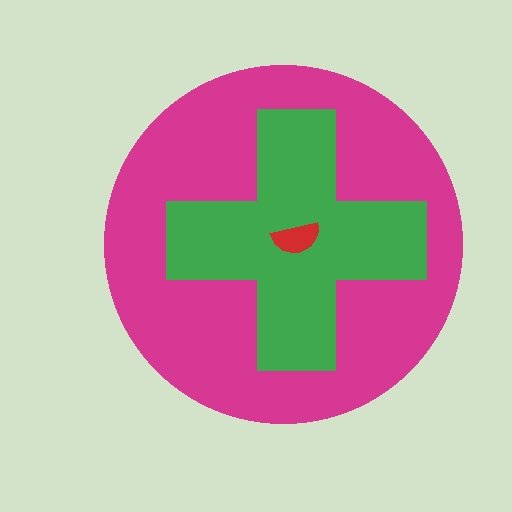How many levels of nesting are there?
3.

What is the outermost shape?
The magenta circle.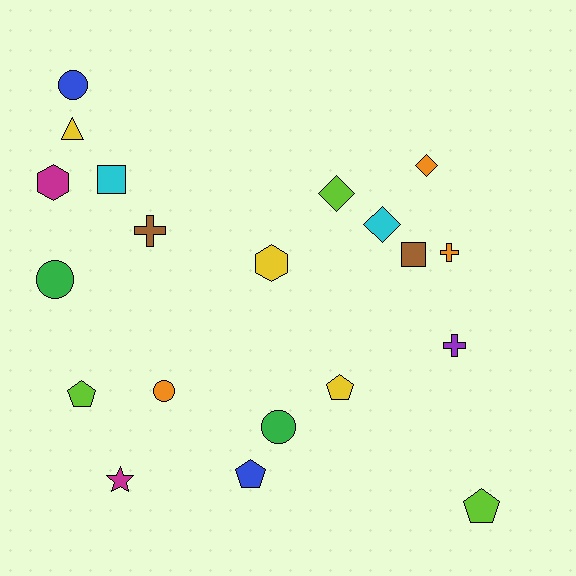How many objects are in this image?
There are 20 objects.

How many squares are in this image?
There are 2 squares.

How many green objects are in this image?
There are 2 green objects.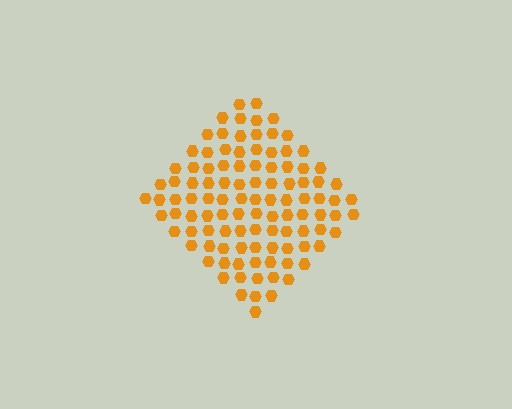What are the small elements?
The small elements are hexagons.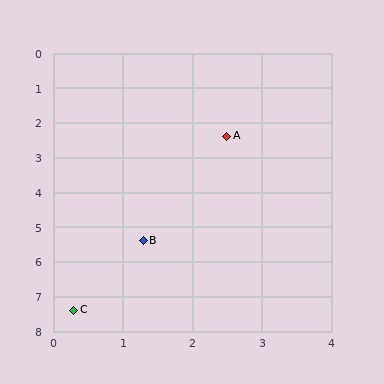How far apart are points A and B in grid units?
Points A and B are about 3.2 grid units apart.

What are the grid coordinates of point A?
Point A is at approximately (2.5, 2.4).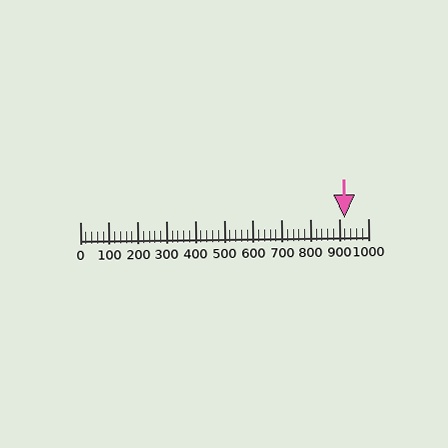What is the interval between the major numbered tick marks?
The major tick marks are spaced 100 units apart.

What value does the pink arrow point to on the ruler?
The pink arrow points to approximately 920.